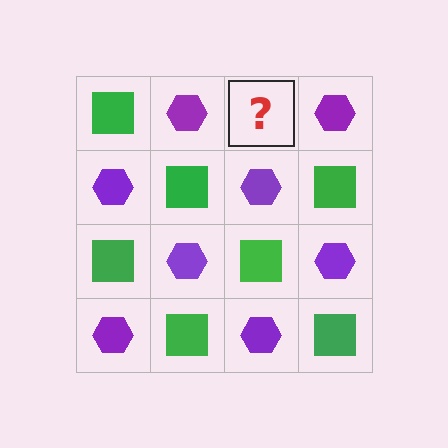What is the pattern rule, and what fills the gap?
The rule is that it alternates green square and purple hexagon in a checkerboard pattern. The gap should be filled with a green square.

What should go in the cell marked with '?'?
The missing cell should contain a green square.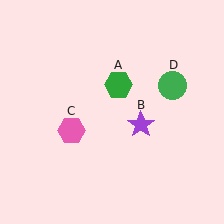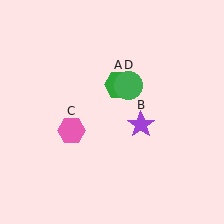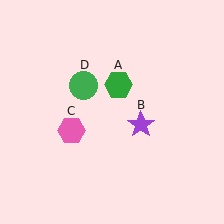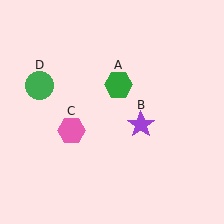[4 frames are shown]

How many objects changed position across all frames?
1 object changed position: green circle (object D).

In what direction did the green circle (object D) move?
The green circle (object D) moved left.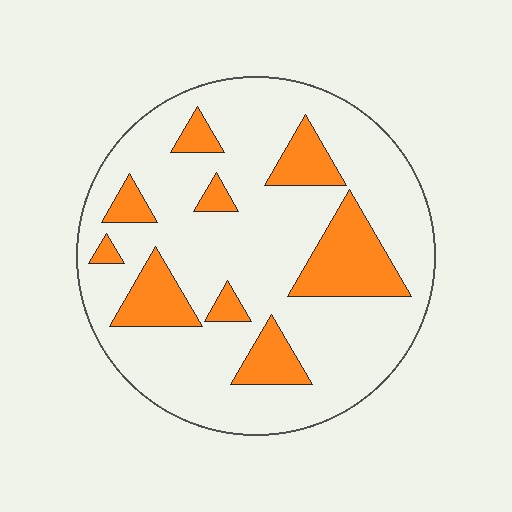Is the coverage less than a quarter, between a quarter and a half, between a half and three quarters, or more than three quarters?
Less than a quarter.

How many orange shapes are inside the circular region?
9.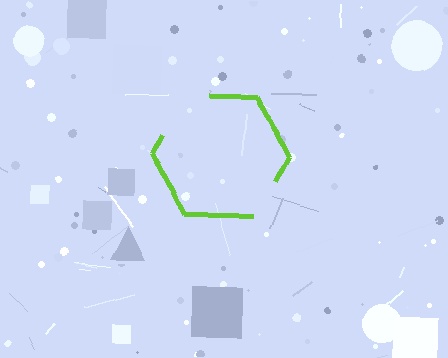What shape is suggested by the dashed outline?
The dashed outline suggests a hexagon.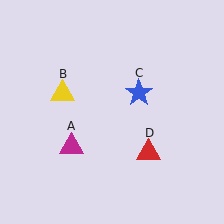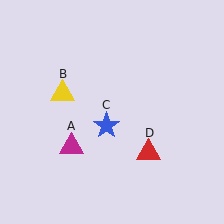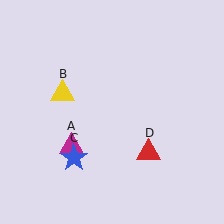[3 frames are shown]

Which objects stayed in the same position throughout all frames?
Magenta triangle (object A) and yellow triangle (object B) and red triangle (object D) remained stationary.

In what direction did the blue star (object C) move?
The blue star (object C) moved down and to the left.